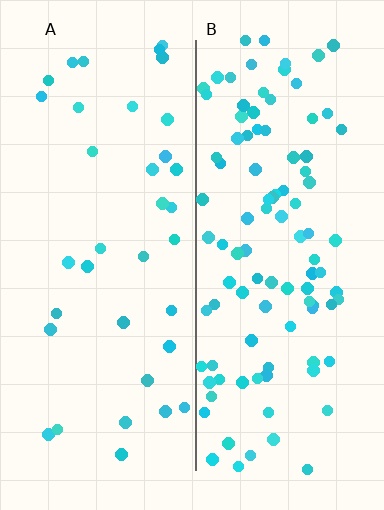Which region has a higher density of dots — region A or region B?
B (the right).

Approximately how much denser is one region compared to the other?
Approximately 2.8× — region B over region A.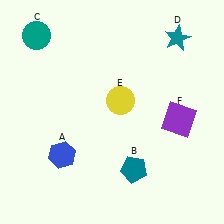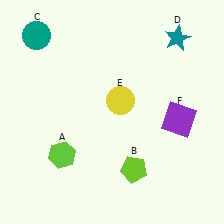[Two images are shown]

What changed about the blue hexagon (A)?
In Image 1, A is blue. In Image 2, it changed to lime.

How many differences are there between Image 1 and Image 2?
There are 2 differences between the two images.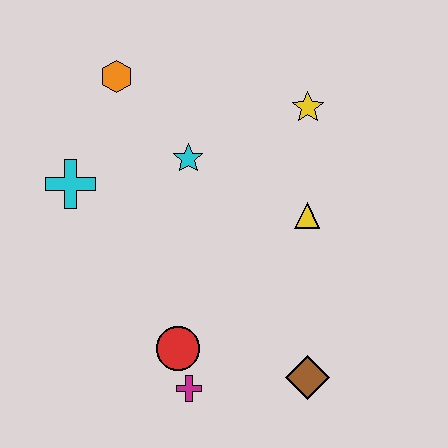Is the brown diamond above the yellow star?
No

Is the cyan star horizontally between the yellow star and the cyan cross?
Yes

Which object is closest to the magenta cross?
The red circle is closest to the magenta cross.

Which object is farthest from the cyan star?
The brown diamond is farthest from the cyan star.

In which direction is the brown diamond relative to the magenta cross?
The brown diamond is to the right of the magenta cross.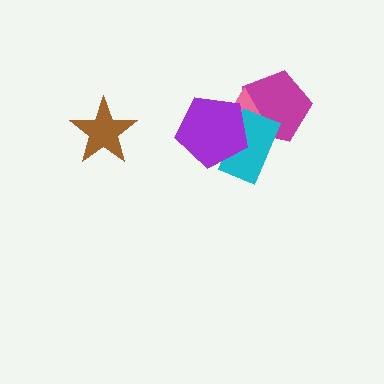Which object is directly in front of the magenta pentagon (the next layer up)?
The pink triangle is directly in front of the magenta pentagon.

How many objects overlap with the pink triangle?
3 objects overlap with the pink triangle.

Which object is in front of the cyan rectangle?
The purple pentagon is in front of the cyan rectangle.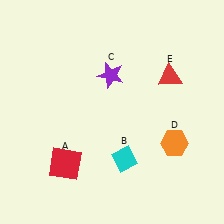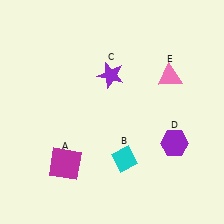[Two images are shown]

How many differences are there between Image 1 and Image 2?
There are 3 differences between the two images.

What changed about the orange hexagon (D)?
In Image 1, D is orange. In Image 2, it changed to purple.